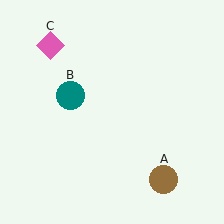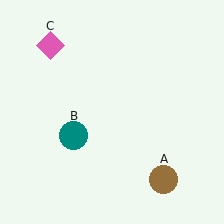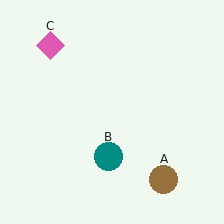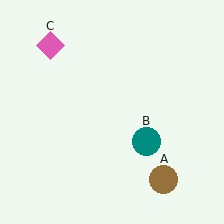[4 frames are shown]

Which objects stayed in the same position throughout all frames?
Brown circle (object A) and pink diamond (object C) remained stationary.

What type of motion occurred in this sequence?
The teal circle (object B) rotated counterclockwise around the center of the scene.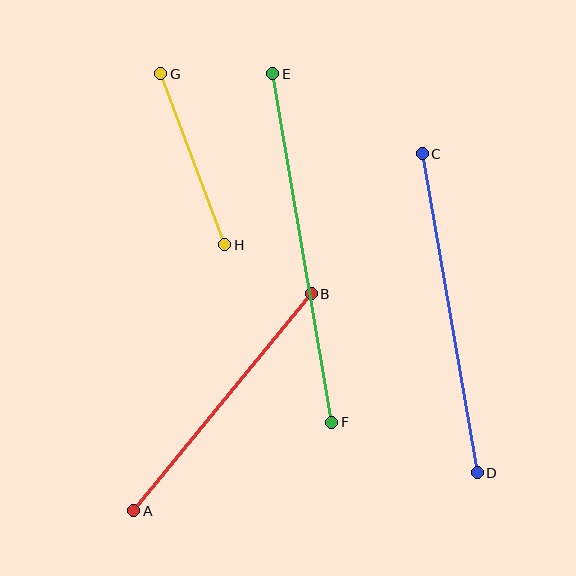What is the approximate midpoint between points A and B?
The midpoint is at approximately (222, 402) pixels.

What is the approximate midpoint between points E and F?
The midpoint is at approximately (302, 248) pixels.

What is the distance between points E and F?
The distance is approximately 354 pixels.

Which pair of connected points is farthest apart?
Points E and F are farthest apart.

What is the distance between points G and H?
The distance is approximately 183 pixels.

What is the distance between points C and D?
The distance is approximately 324 pixels.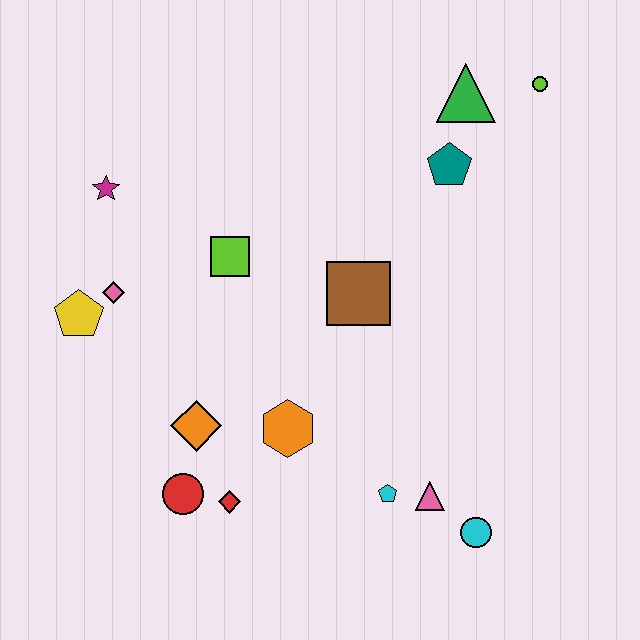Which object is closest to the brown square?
The lime square is closest to the brown square.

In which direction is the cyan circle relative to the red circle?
The cyan circle is to the right of the red circle.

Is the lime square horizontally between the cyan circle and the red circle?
Yes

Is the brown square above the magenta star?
No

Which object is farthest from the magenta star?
The cyan circle is farthest from the magenta star.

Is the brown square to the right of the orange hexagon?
Yes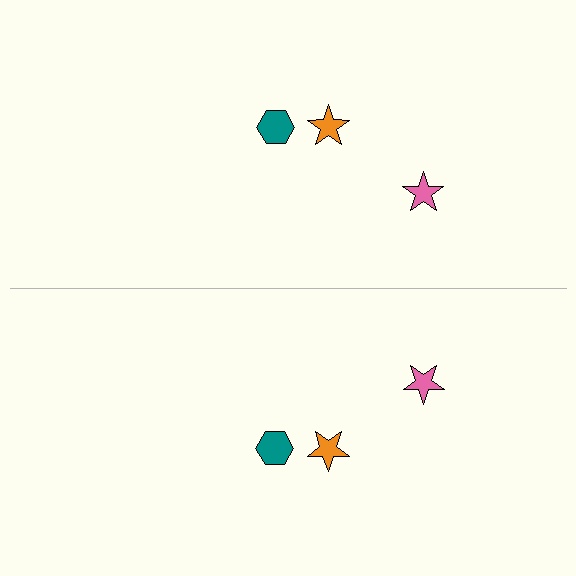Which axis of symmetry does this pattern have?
The pattern has a horizontal axis of symmetry running through the center of the image.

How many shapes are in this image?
There are 6 shapes in this image.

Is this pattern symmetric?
Yes, this pattern has bilateral (reflection) symmetry.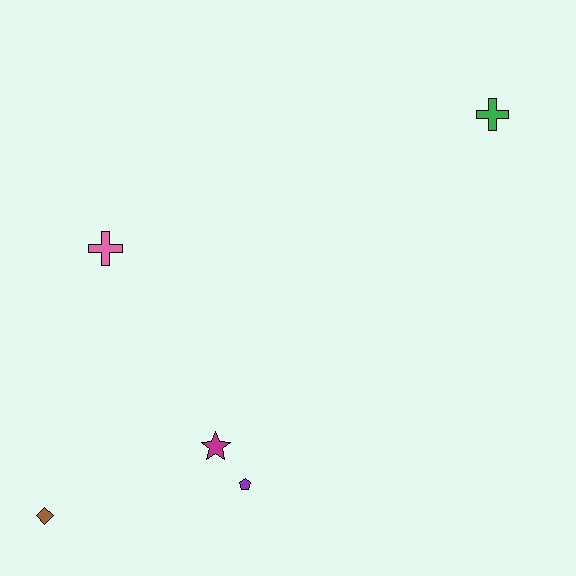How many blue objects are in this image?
There are no blue objects.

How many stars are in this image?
There is 1 star.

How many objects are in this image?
There are 5 objects.